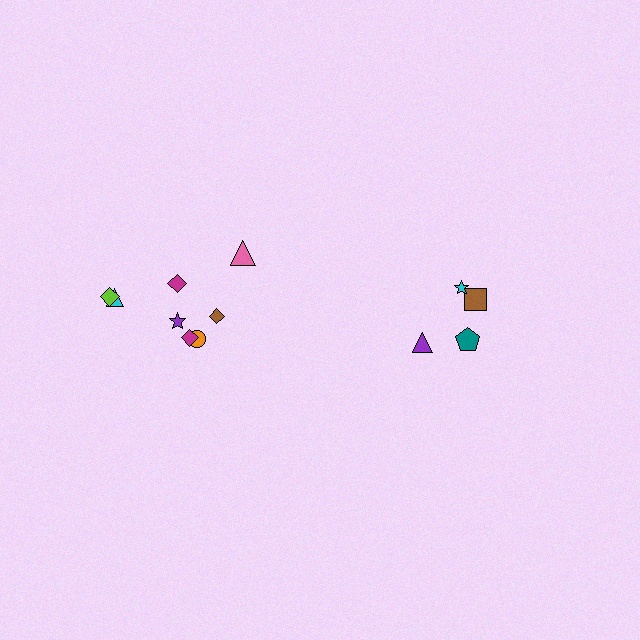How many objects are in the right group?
There are 4 objects.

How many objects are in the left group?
There are 8 objects.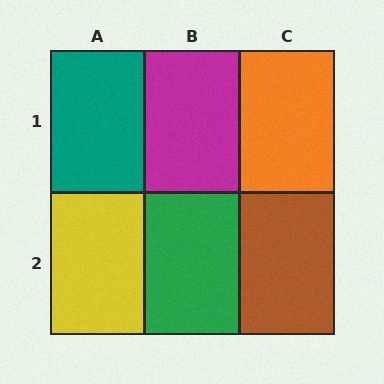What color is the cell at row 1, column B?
Magenta.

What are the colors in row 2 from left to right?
Yellow, green, brown.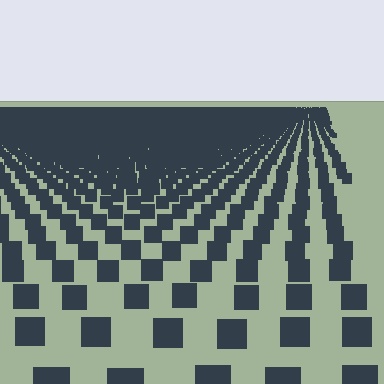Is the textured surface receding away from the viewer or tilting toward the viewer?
The surface is receding away from the viewer. Texture elements get smaller and denser toward the top.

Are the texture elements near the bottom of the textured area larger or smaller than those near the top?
Larger. Near the bottom, elements are closer to the viewer and appear at a bigger on-screen size.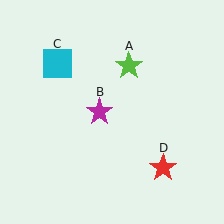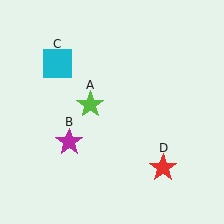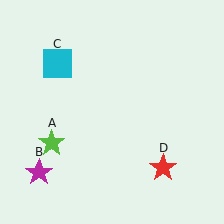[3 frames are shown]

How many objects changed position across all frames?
2 objects changed position: lime star (object A), magenta star (object B).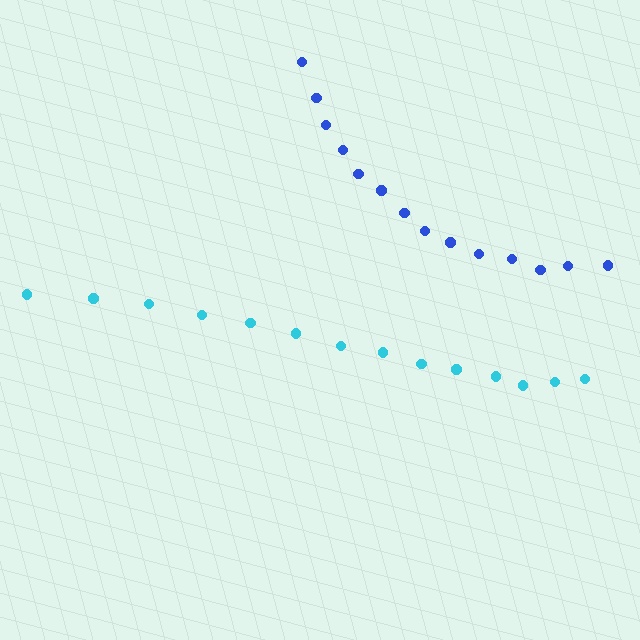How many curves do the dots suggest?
There are 2 distinct paths.